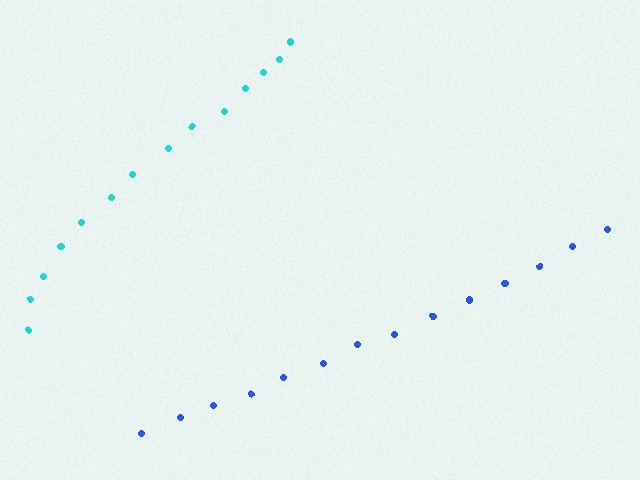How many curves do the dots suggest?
There are 2 distinct paths.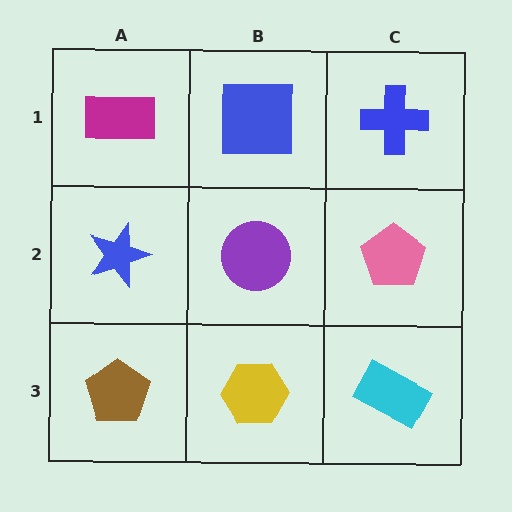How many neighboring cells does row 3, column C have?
2.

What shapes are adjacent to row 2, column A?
A magenta rectangle (row 1, column A), a brown pentagon (row 3, column A), a purple circle (row 2, column B).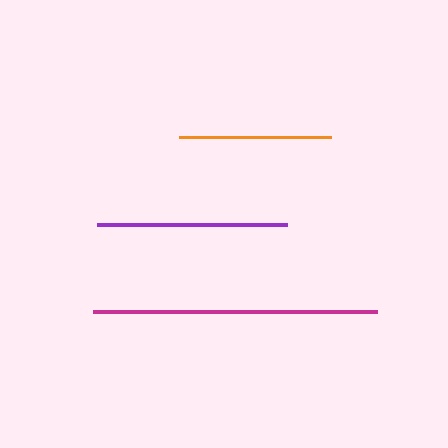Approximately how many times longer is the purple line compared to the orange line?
The purple line is approximately 1.2 times the length of the orange line.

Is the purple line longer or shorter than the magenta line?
The magenta line is longer than the purple line.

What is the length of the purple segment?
The purple segment is approximately 190 pixels long.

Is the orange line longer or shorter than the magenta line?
The magenta line is longer than the orange line.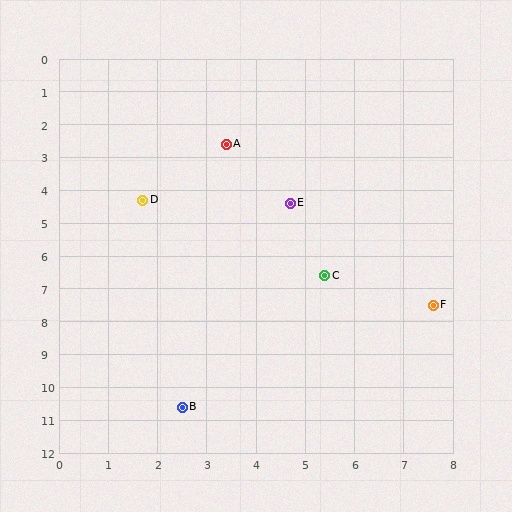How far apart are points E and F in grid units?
Points E and F are about 4.2 grid units apart.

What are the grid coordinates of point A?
Point A is at approximately (3.4, 2.6).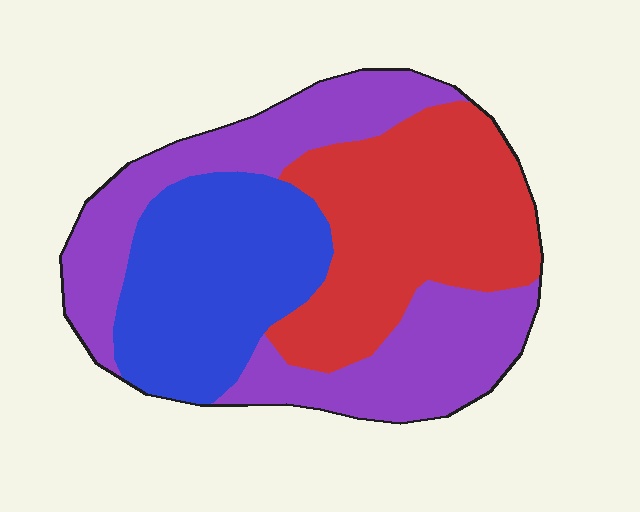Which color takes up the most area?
Purple, at roughly 40%.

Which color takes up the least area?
Blue, at roughly 30%.